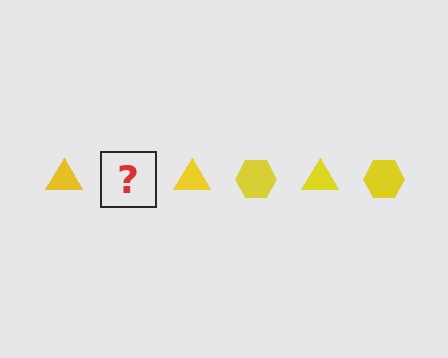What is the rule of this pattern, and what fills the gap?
The rule is that the pattern cycles through triangle, hexagon shapes in yellow. The gap should be filled with a yellow hexagon.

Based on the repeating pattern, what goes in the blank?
The blank should be a yellow hexagon.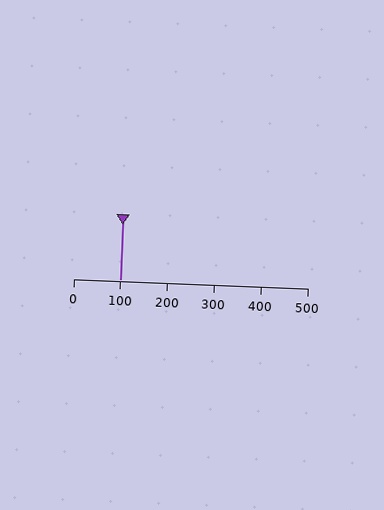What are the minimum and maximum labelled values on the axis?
The axis runs from 0 to 500.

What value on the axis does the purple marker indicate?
The marker indicates approximately 100.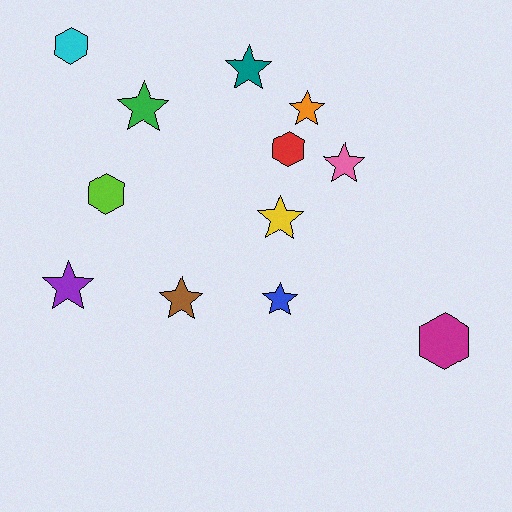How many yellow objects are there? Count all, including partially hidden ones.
There is 1 yellow object.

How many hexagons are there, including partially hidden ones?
There are 4 hexagons.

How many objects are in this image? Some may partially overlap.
There are 12 objects.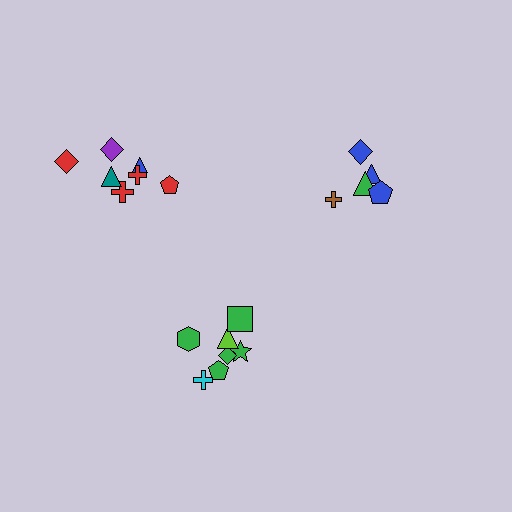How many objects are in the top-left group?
There are 7 objects.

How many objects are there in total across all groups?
There are 19 objects.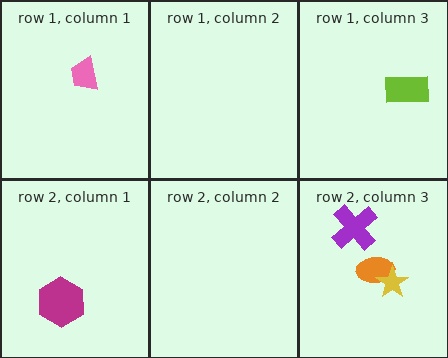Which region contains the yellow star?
The row 2, column 3 region.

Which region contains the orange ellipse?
The row 2, column 3 region.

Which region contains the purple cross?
The row 2, column 3 region.